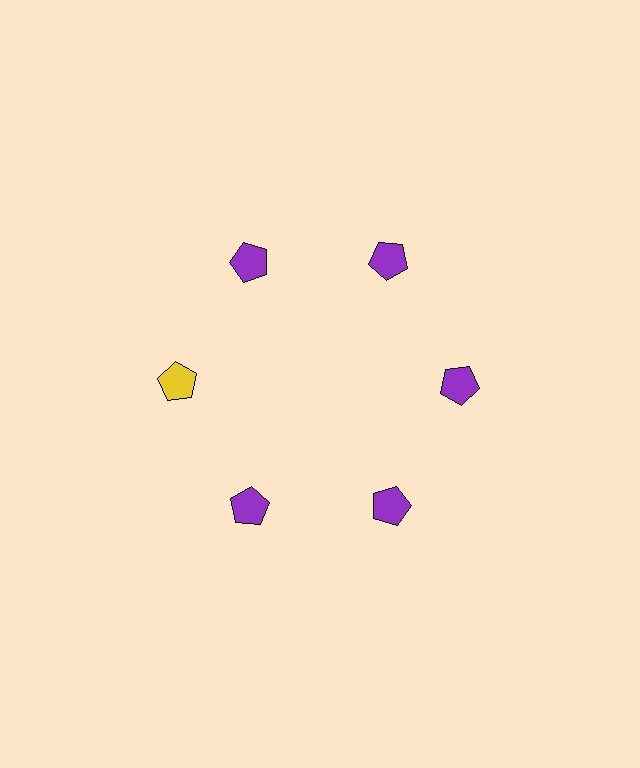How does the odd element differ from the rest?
It has a different color: yellow instead of purple.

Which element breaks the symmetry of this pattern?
The yellow pentagon at roughly the 9 o'clock position breaks the symmetry. All other shapes are purple pentagons.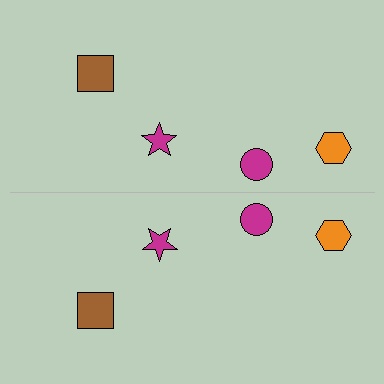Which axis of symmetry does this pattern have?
The pattern has a horizontal axis of symmetry running through the center of the image.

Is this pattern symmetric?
Yes, this pattern has bilateral (reflection) symmetry.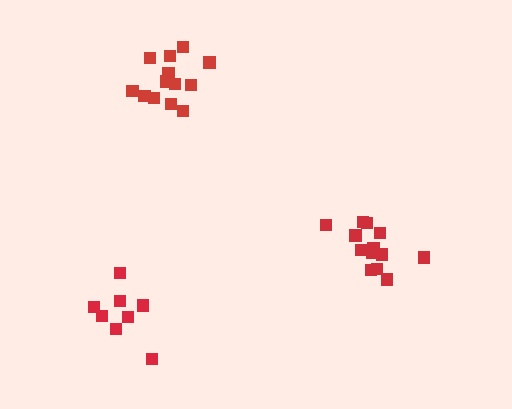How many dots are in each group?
Group 1: 8 dots, Group 2: 13 dots, Group 3: 13 dots (34 total).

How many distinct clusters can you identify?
There are 3 distinct clusters.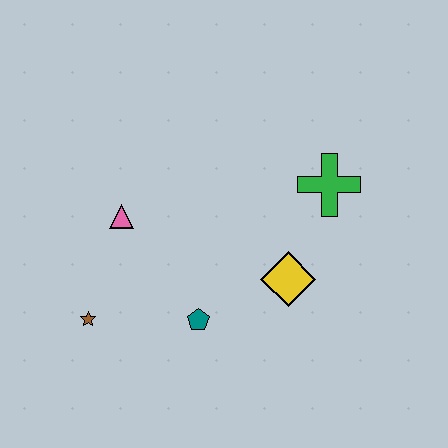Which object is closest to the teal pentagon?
The yellow diamond is closest to the teal pentagon.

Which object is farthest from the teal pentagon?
The green cross is farthest from the teal pentagon.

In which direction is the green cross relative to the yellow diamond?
The green cross is above the yellow diamond.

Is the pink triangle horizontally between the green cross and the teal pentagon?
No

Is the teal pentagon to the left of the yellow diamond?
Yes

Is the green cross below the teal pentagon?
No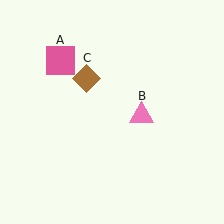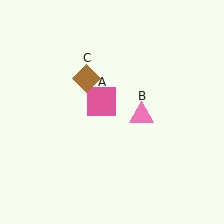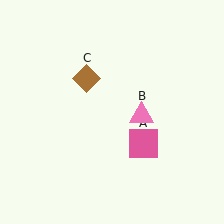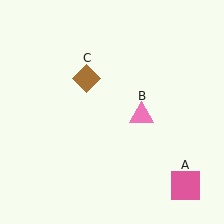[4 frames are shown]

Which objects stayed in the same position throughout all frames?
Pink triangle (object B) and brown diamond (object C) remained stationary.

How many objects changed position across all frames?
1 object changed position: pink square (object A).